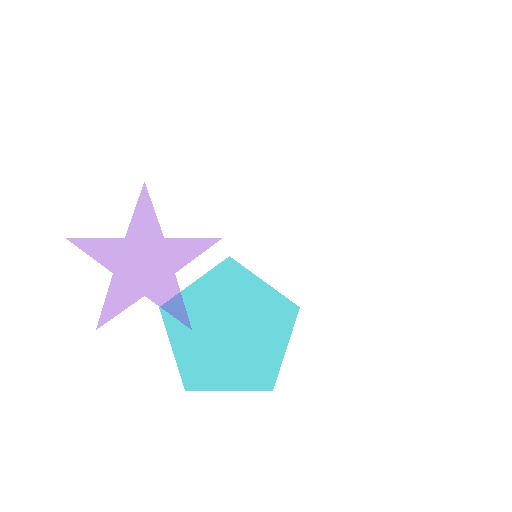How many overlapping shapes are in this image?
There are 2 overlapping shapes in the image.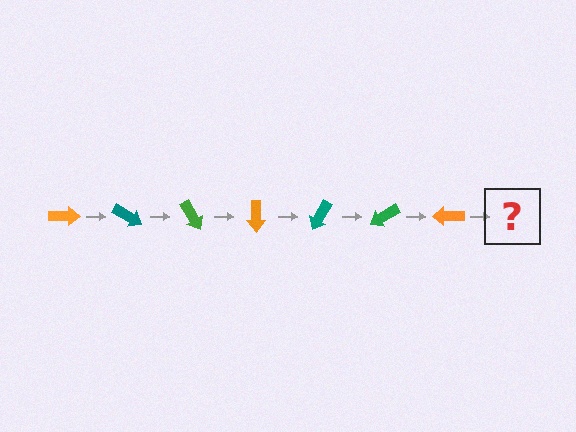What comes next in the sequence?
The next element should be a teal arrow, rotated 210 degrees from the start.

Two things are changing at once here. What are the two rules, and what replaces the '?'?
The two rules are that it rotates 30 degrees each step and the color cycles through orange, teal, and green. The '?' should be a teal arrow, rotated 210 degrees from the start.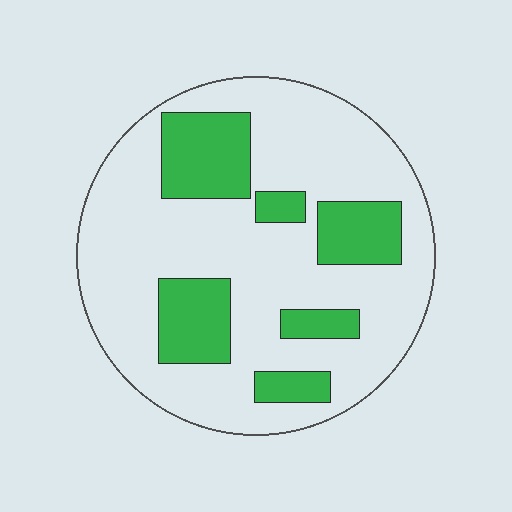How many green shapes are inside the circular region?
6.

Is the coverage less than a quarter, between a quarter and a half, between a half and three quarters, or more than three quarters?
Between a quarter and a half.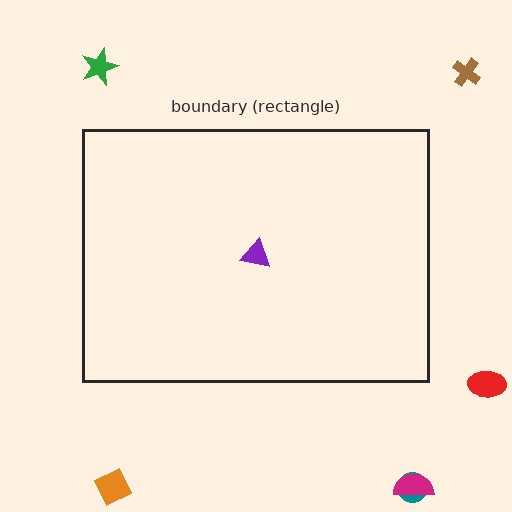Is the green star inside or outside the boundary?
Outside.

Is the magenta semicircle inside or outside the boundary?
Outside.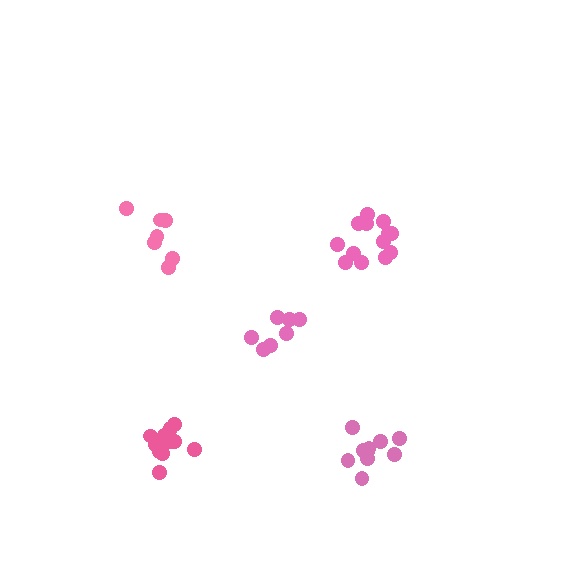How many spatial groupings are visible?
There are 5 spatial groupings.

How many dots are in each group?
Group 1: 13 dots, Group 2: 13 dots, Group 3: 8 dots, Group 4: 10 dots, Group 5: 8 dots (52 total).